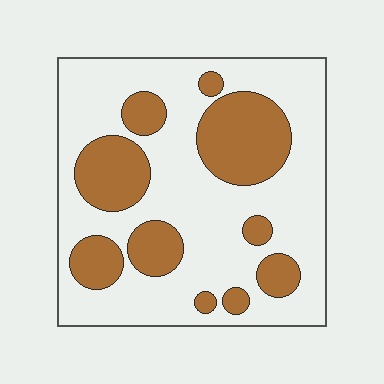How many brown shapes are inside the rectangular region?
10.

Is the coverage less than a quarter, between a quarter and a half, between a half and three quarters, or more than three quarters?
Between a quarter and a half.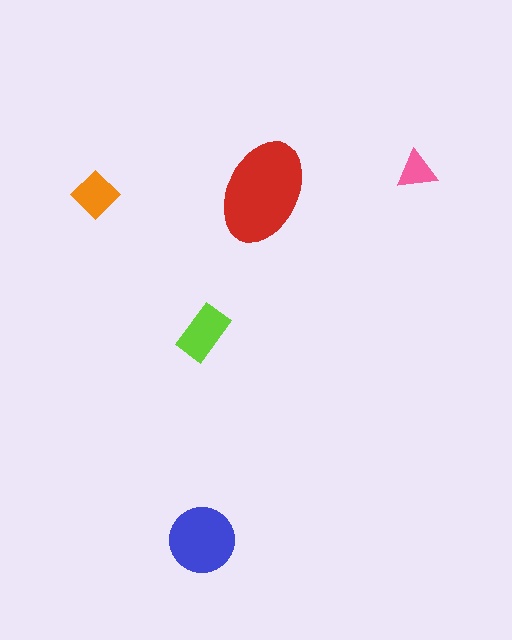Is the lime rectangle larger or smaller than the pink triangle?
Larger.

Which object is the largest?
The red ellipse.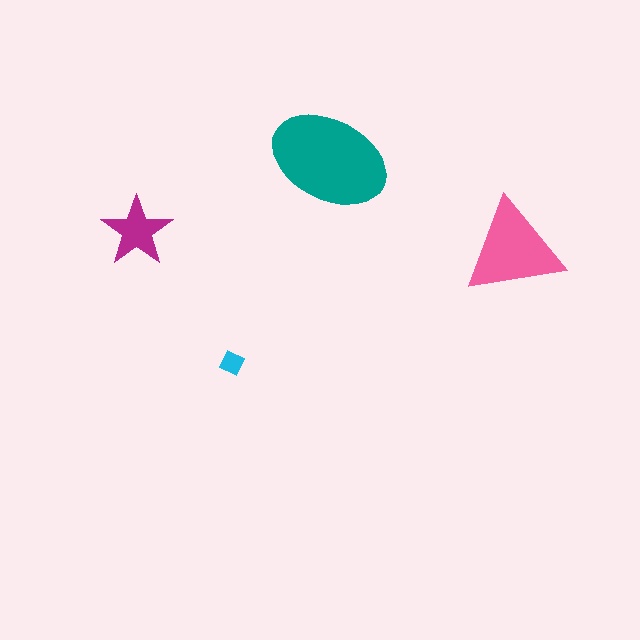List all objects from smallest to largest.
The cyan diamond, the magenta star, the pink triangle, the teal ellipse.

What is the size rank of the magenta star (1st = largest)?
3rd.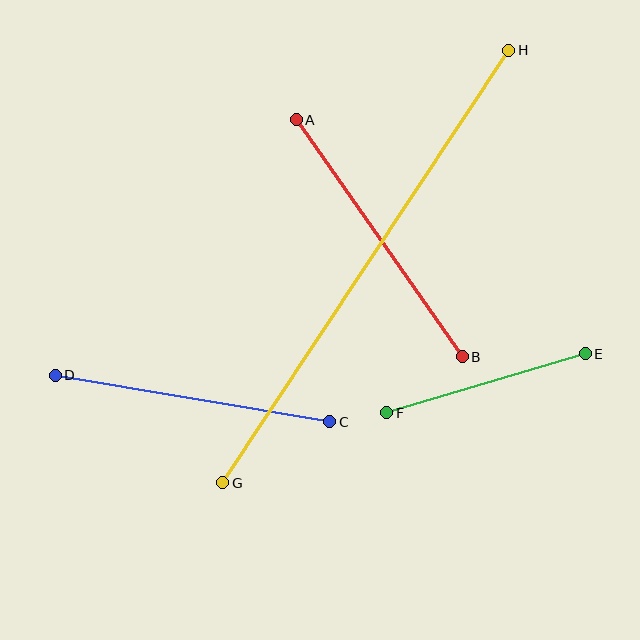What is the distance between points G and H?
The distance is approximately 518 pixels.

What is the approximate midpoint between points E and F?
The midpoint is at approximately (486, 383) pixels.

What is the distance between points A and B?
The distance is approximately 289 pixels.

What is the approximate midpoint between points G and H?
The midpoint is at approximately (366, 267) pixels.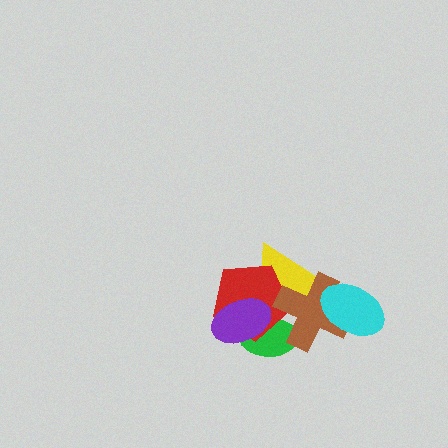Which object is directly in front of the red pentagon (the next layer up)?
The purple ellipse is directly in front of the red pentagon.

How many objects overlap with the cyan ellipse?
2 objects overlap with the cyan ellipse.